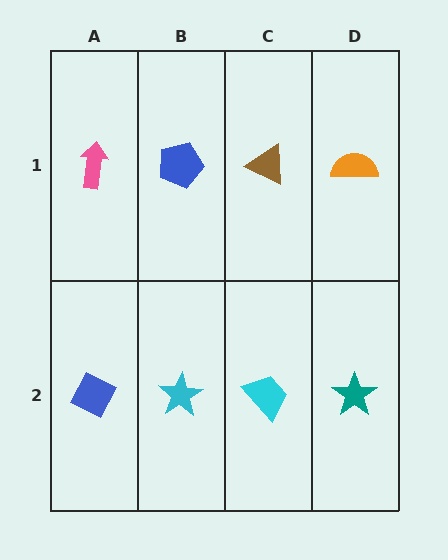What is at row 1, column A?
A pink arrow.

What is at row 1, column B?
A blue pentagon.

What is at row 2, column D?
A teal star.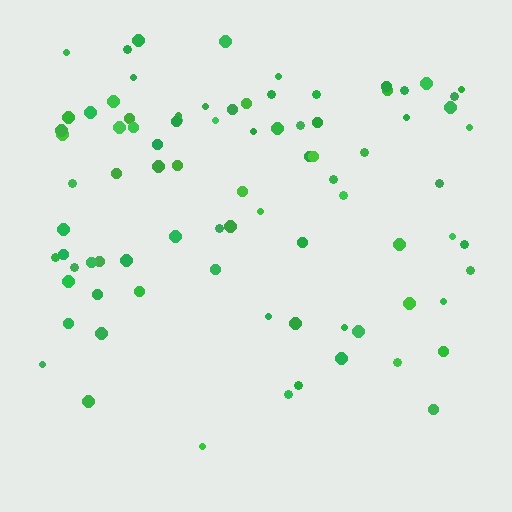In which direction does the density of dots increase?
From bottom to top, with the top side densest.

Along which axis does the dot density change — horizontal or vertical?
Vertical.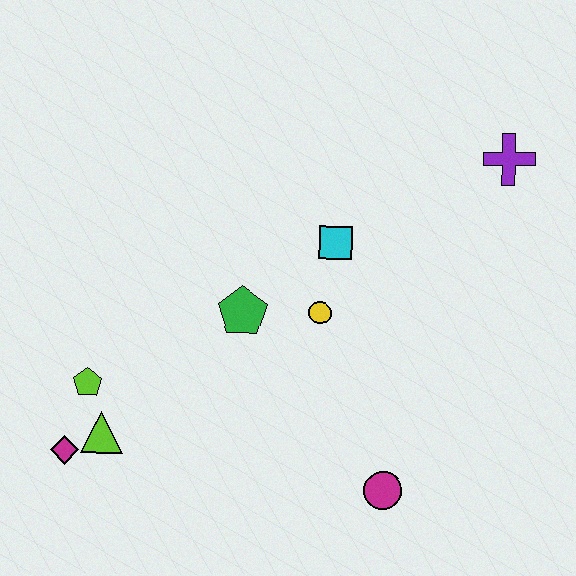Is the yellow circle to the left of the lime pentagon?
No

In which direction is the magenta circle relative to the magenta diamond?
The magenta circle is to the right of the magenta diamond.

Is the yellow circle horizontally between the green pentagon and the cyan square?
Yes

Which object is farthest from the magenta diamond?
The purple cross is farthest from the magenta diamond.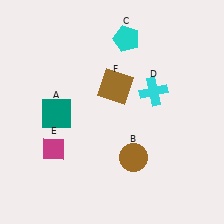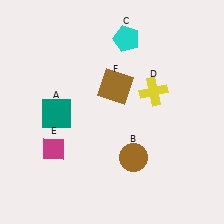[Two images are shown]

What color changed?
The cross (D) changed from cyan in Image 1 to yellow in Image 2.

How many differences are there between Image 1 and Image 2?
There is 1 difference between the two images.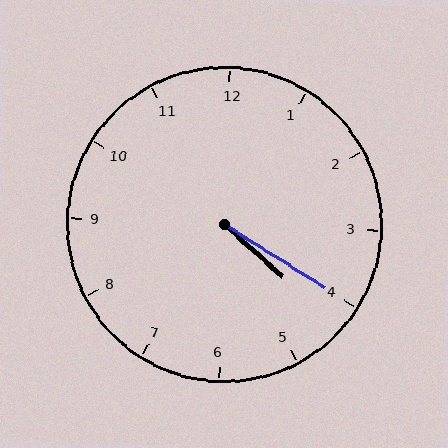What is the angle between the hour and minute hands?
Approximately 10 degrees.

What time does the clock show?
4:20.